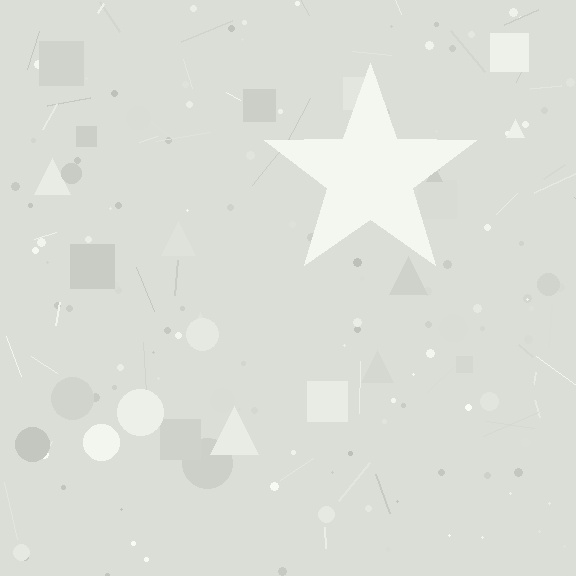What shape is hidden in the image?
A star is hidden in the image.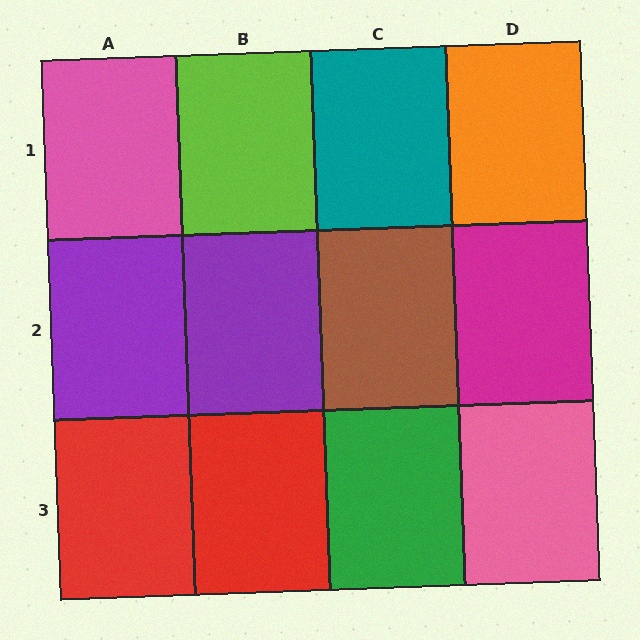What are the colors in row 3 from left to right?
Red, red, green, pink.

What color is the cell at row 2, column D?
Magenta.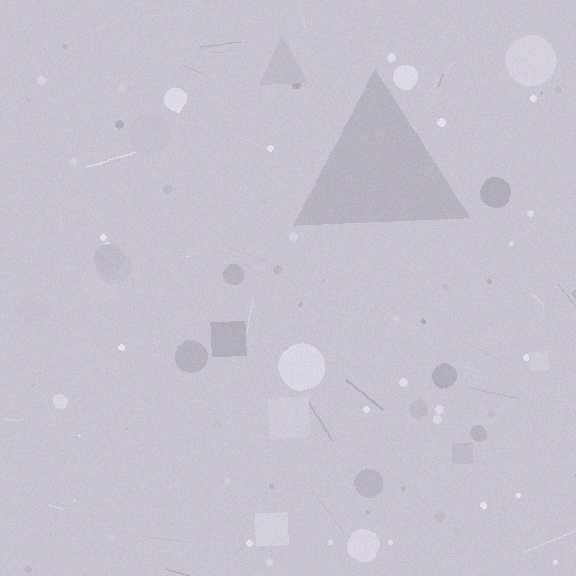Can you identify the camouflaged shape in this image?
The camouflaged shape is a triangle.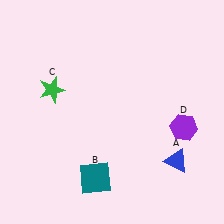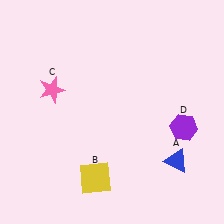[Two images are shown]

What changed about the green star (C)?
In Image 1, C is green. In Image 2, it changed to pink.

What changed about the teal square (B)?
In Image 1, B is teal. In Image 2, it changed to yellow.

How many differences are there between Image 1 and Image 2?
There are 2 differences between the two images.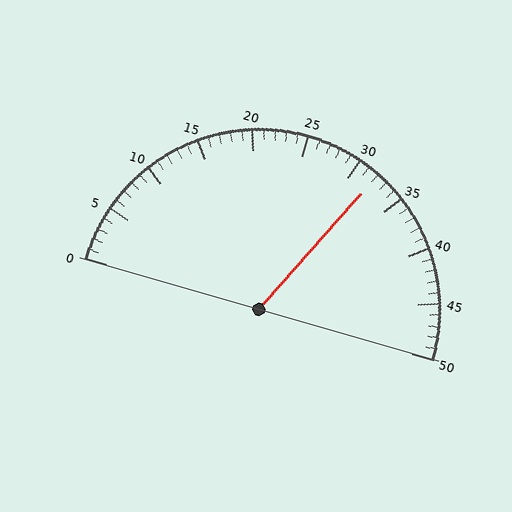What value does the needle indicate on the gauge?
The needle indicates approximately 32.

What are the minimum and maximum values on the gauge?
The gauge ranges from 0 to 50.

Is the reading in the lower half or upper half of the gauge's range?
The reading is in the upper half of the range (0 to 50).